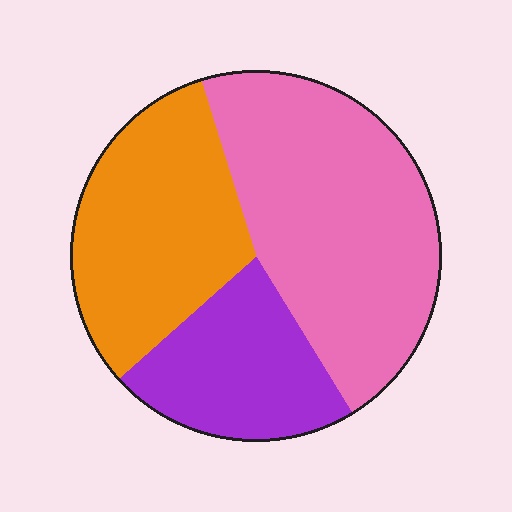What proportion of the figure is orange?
Orange covers about 30% of the figure.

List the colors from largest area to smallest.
From largest to smallest: pink, orange, purple.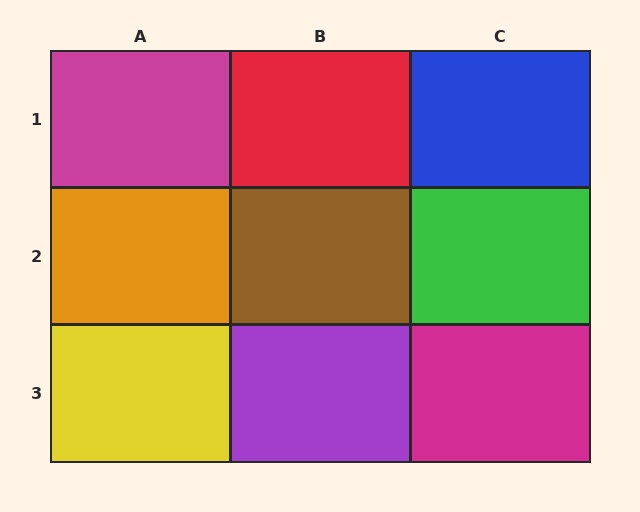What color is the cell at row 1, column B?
Red.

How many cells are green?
1 cell is green.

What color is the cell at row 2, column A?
Orange.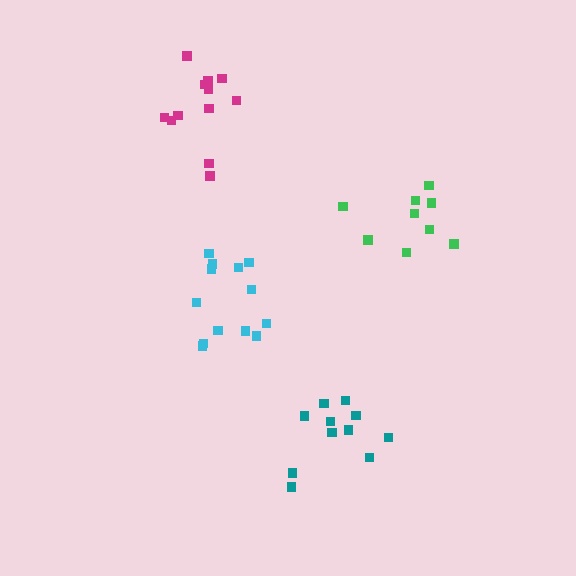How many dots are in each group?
Group 1: 13 dots, Group 2: 9 dots, Group 3: 11 dots, Group 4: 12 dots (45 total).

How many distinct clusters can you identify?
There are 4 distinct clusters.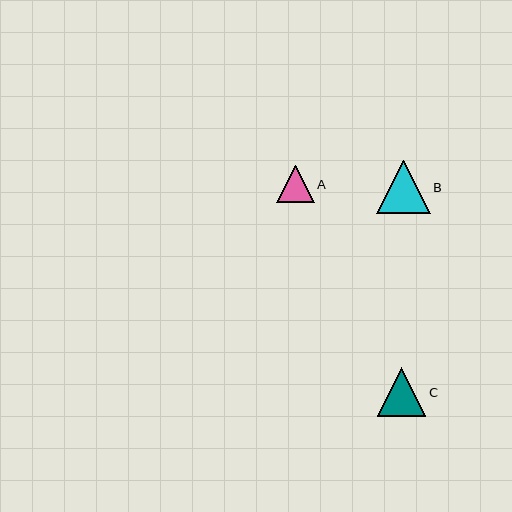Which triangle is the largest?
Triangle B is the largest with a size of approximately 54 pixels.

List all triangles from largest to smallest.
From largest to smallest: B, C, A.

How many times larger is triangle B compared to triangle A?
Triangle B is approximately 1.4 times the size of triangle A.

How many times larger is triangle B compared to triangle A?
Triangle B is approximately 1.4 times the size of triangle A.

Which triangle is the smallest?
Triangle A is the smallest with a size of approximately 37 pixels.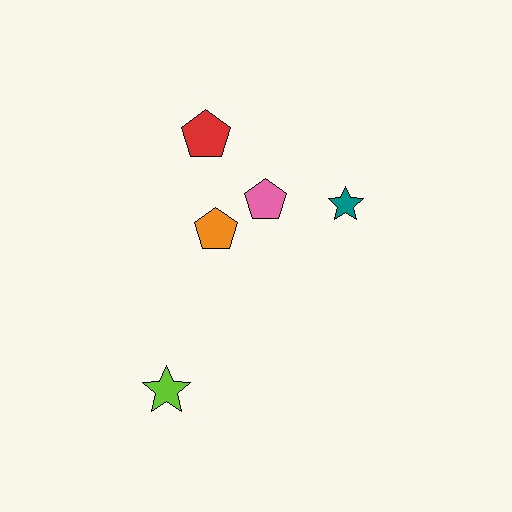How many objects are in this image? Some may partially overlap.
There are 5 objects.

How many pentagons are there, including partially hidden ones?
There are 3 pentagons.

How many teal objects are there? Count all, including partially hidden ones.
There is 1 teal object.